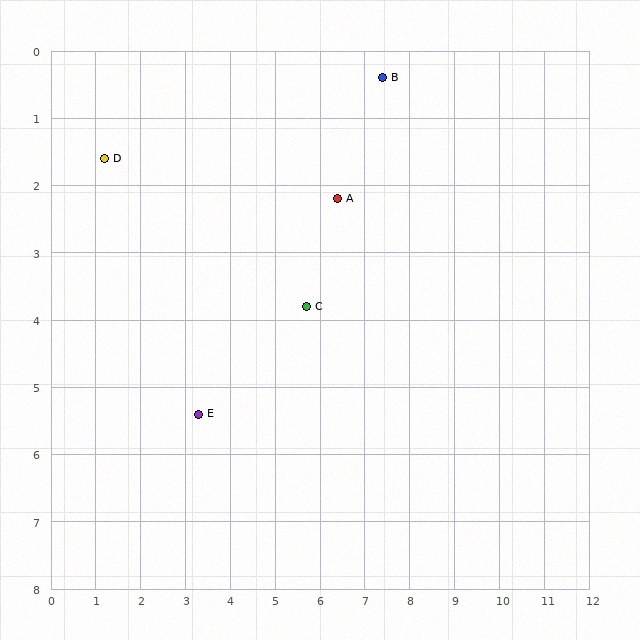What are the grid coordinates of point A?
Point A is at approximately (6.4, 2.2).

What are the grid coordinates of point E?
Point E is at approximately (3.3, 5.4).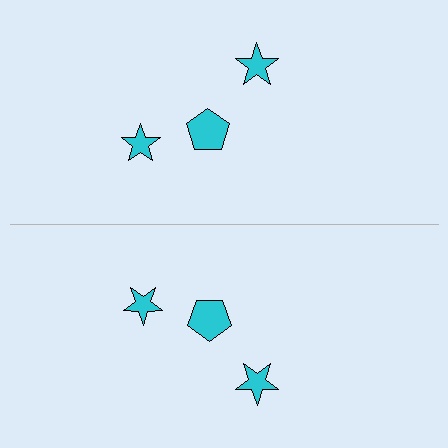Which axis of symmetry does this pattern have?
The pattern has a horizontal axis of symmetry running through the center of the image.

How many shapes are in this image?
There are 6 shapes in this image.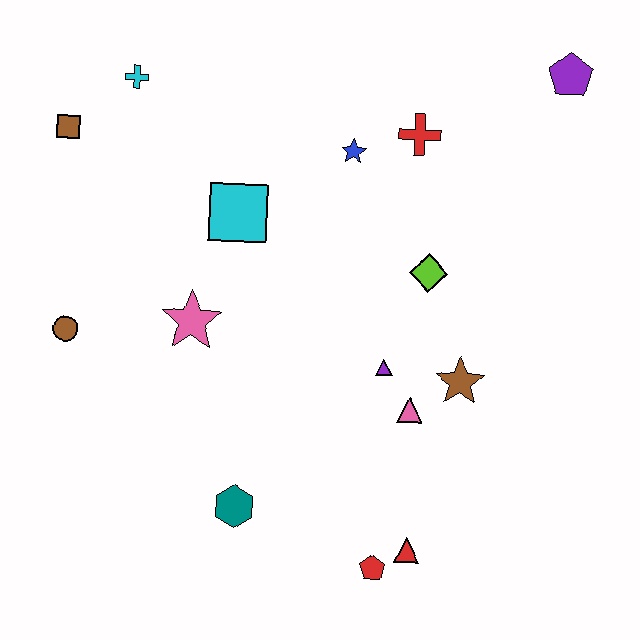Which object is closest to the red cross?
The blue star is closest to the red cross.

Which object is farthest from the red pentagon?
The cyan cross is farthest from the red pentagon.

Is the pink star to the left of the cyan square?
Yes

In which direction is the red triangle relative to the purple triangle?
The red triangle is below the purple triangle.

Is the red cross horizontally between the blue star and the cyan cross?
No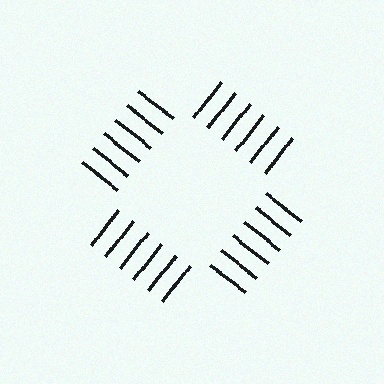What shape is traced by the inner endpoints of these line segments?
An illusory square — the line segments terminate on its edges but no continuous stroke is drawn.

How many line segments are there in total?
24 — 6 along each of the 4 edges.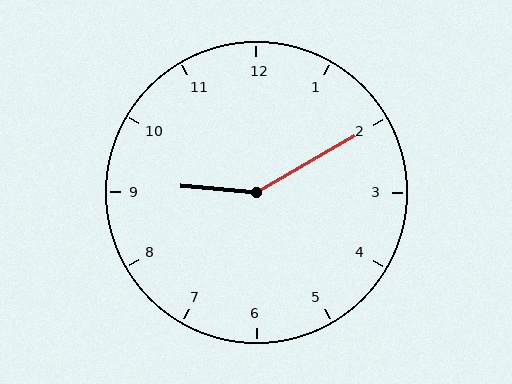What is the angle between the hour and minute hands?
Approximately 145 degrees.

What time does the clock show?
9:10.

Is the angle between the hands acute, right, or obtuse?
It is obtuse.